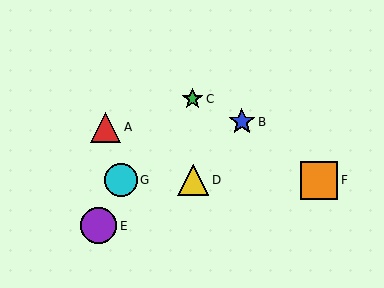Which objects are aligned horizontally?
Objects D, F, G are aligned horizontally.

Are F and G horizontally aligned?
Yes, both are at y≈180.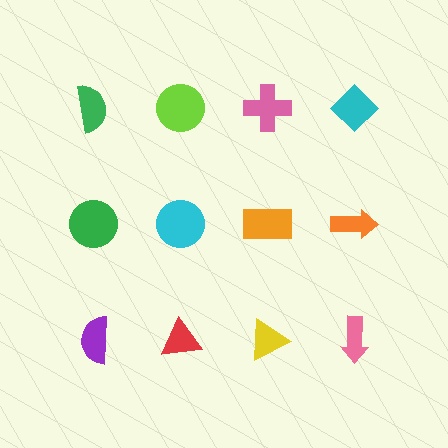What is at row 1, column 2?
A lime circle.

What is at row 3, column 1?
A purple semicircle.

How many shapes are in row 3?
4 shapes.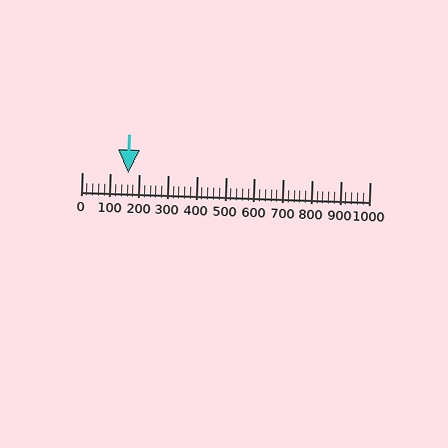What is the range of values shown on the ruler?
The ruler shows values from 0 to 1000.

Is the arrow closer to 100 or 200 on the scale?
The arrow is closer to 200.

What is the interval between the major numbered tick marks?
The major tick marks are spaced 100 units apart.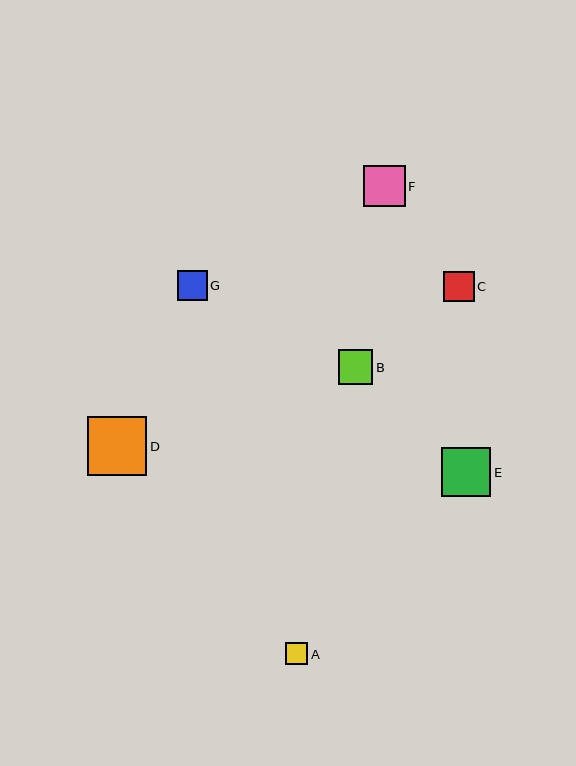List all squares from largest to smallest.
From largest to smallest: D, E, F, B, C, G, A.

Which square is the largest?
Square D is the largest with a size of approximately 59 pixels.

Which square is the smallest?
Square A is the smallest with a size of approximately 22 pixels.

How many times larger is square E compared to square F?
Square E is approximately 1.2 times the size of square F.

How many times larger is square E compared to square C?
Square E is approximately 1.6 times the size of square C.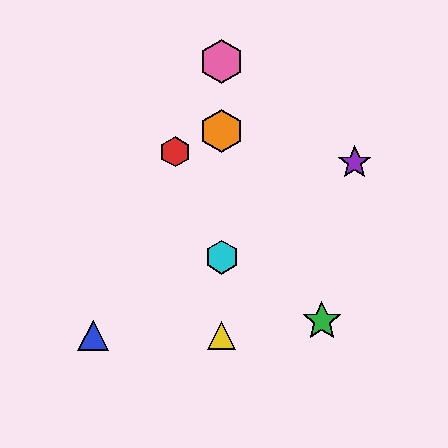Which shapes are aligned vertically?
The yellow triangle, the orange hexagon, the cyan hexagon, the pink hexagon are aligned vertically.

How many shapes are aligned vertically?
4 shapes (the yellow triangle, the orange hexagon, the cyan hexagon, the pink hexagon) are aligned vertically.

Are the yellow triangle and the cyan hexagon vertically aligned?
Yes, both are at x≈222.